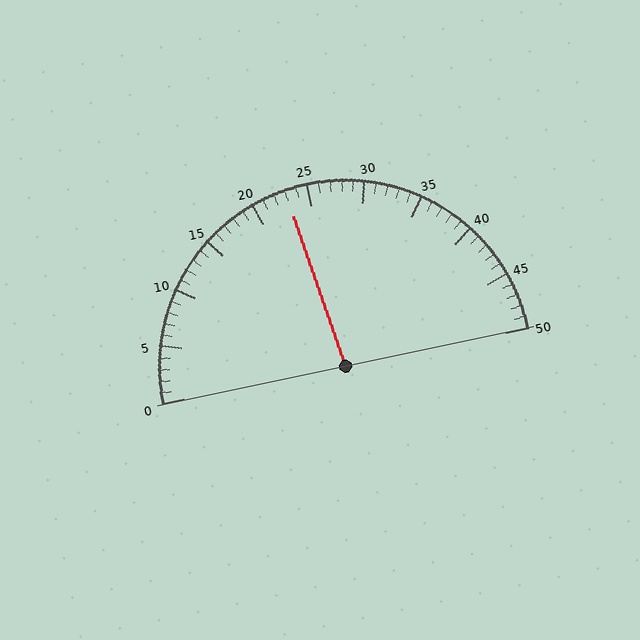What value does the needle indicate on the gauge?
The needle indicates approximately 23.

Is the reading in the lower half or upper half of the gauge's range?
The reading is in the lower half of the range (0 to 50).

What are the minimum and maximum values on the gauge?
The gauge ranges from 0 to 50.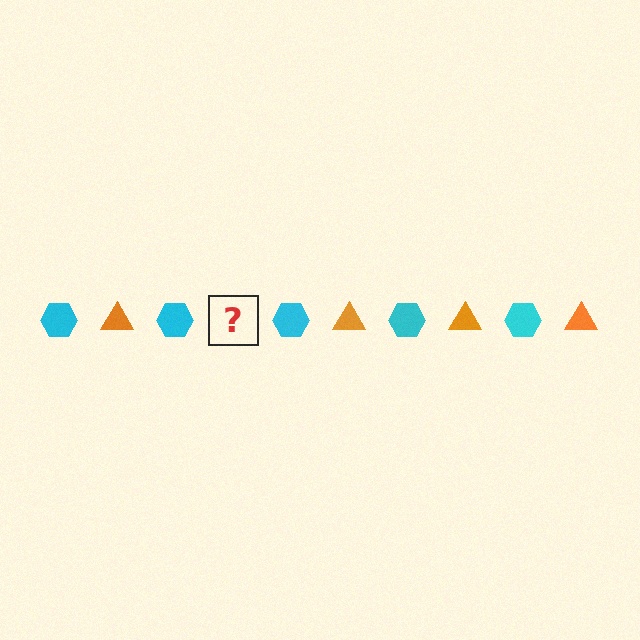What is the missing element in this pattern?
The missing element is an orange triangle.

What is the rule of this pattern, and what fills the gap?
The rule is that the pattern alternates between cyan hexagon and orange triangle. The gap should be filled with an orange triangle.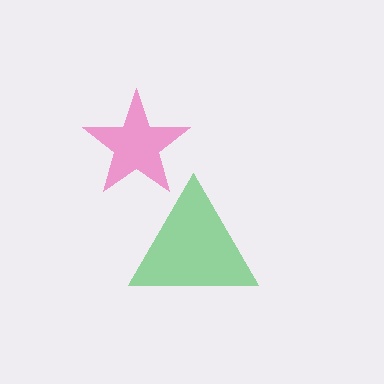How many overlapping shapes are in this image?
There are 2 overlapping shapes in the image.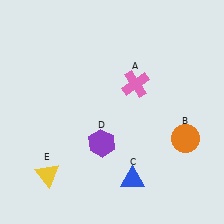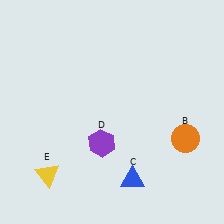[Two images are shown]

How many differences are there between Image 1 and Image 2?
There is 1 difference between the two images.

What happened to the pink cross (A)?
The pink cross (A) was removed in Image 2. It was in the top-right area of Image 1.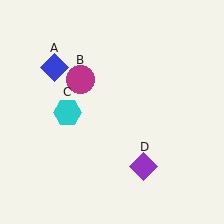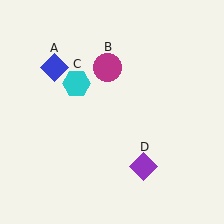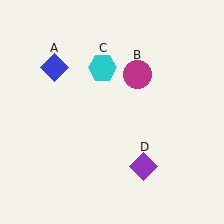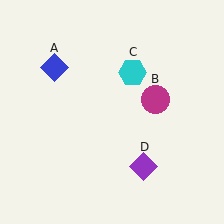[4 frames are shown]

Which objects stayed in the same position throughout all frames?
Blue diamond (object A) and purple diamond (object D) remained stationary.